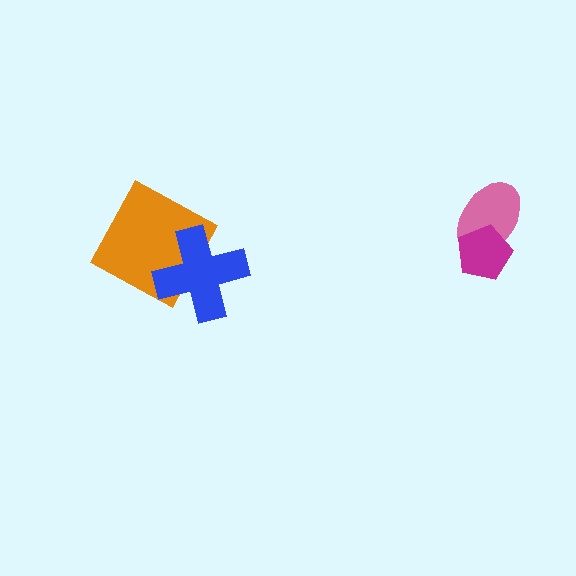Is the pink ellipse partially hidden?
Yes, it is partially covered by another shape.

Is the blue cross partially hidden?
No, no other shape covers it.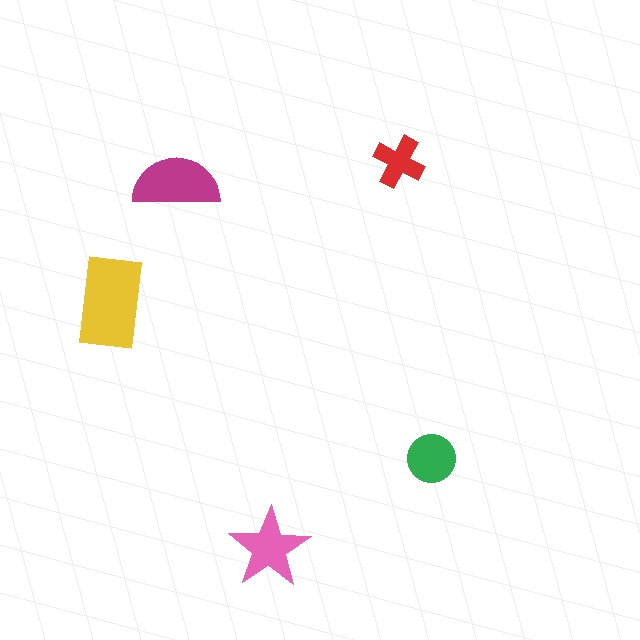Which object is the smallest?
The red cross.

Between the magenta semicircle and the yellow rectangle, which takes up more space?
The yellow rectangle.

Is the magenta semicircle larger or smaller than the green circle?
Larger.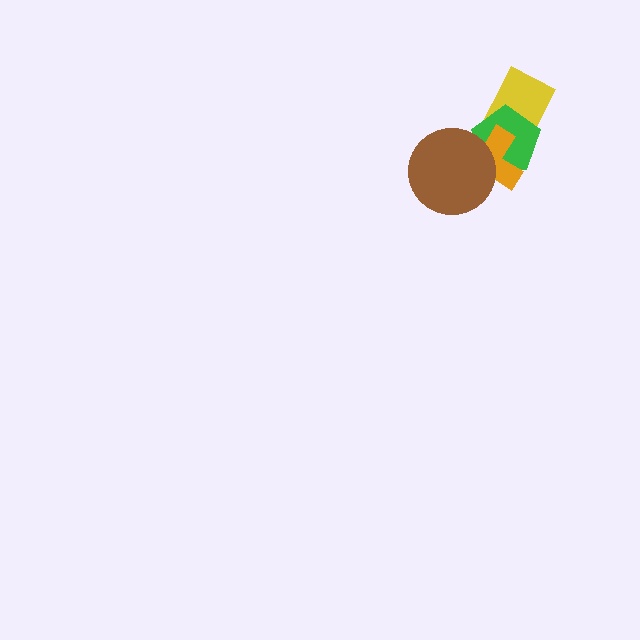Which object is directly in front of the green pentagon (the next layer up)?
The orange cross is directly in front of the green pentagon.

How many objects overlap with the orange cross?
3 objects overlap with the orange cross.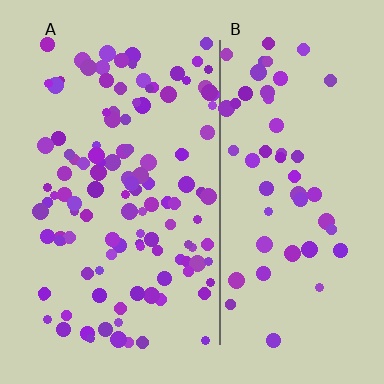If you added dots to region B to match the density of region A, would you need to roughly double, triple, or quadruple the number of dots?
Approximately double.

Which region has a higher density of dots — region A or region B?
A (the left).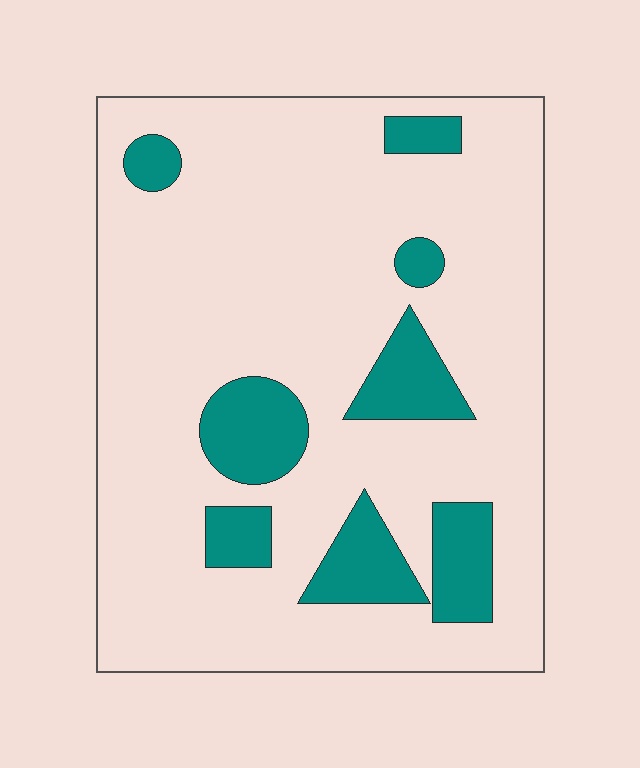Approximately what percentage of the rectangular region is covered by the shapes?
Approximately 15%.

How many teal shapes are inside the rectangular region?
8.